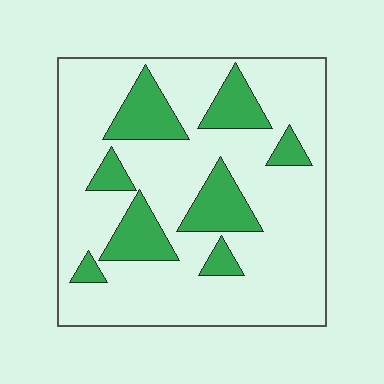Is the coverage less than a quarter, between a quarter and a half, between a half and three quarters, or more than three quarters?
Less than a quarter.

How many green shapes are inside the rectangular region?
8.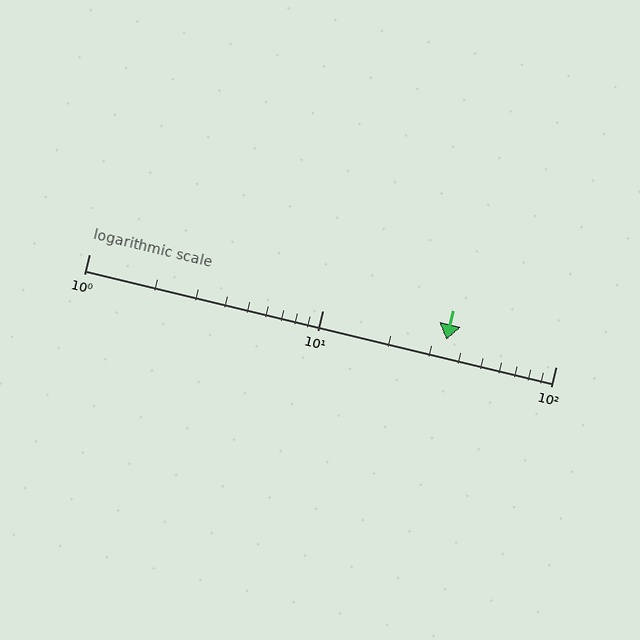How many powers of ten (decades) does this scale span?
The scale spans 2 decades, from 1 to 100.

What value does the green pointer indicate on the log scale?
The pointer indicates approximately 34.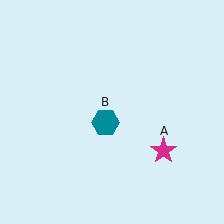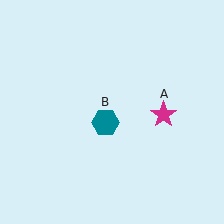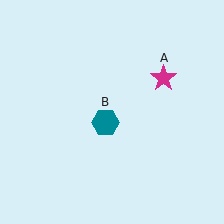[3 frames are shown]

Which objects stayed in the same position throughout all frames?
Teal hexagon (object B) remained stationary.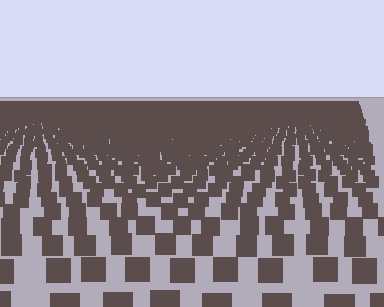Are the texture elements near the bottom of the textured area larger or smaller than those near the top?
Larger. Near the bottom, elements are closer to the viewer and appear at a bigger on-screen size.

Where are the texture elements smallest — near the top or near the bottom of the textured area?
Near the top.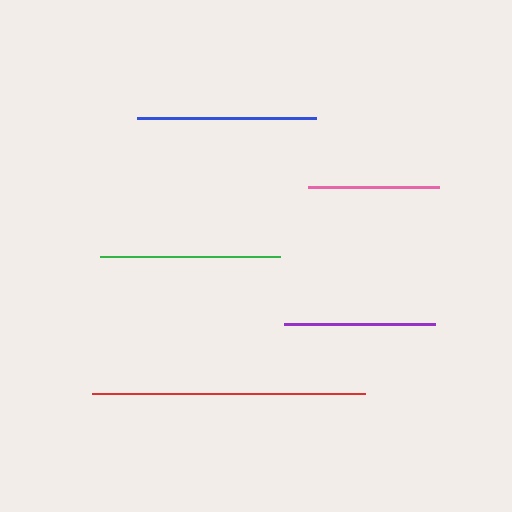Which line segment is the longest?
The red line is the longest at approximately 273 pixels.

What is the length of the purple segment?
The purple segment is approximately 151 pixels long.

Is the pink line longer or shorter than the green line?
The green line is longer than the pink line.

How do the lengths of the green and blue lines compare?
The green and blue lines are approximately the same length.